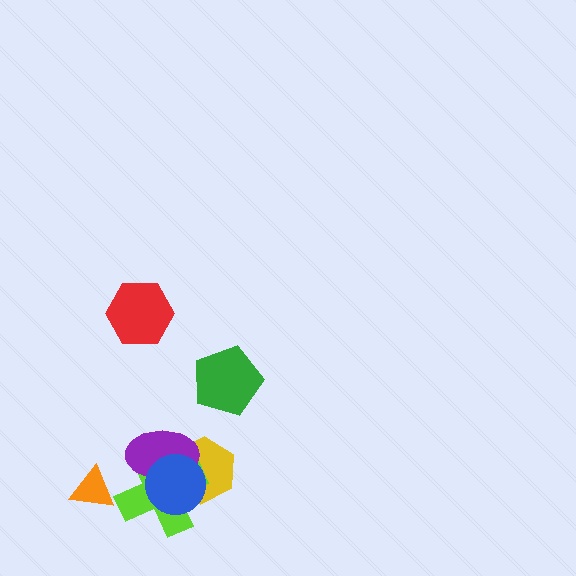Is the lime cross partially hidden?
Yes, it is partially covered by another shape.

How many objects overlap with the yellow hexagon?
3 objects overlap with the yellow hexagon.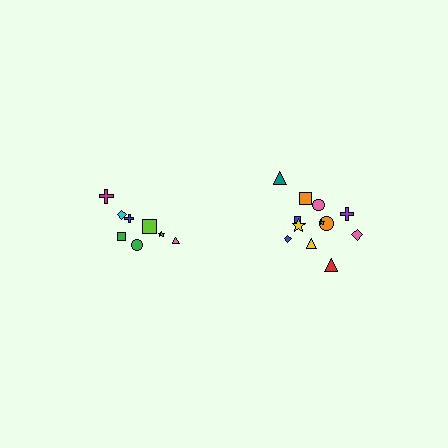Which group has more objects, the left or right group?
The right group.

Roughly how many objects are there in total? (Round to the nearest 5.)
Roughly 20 objects in total.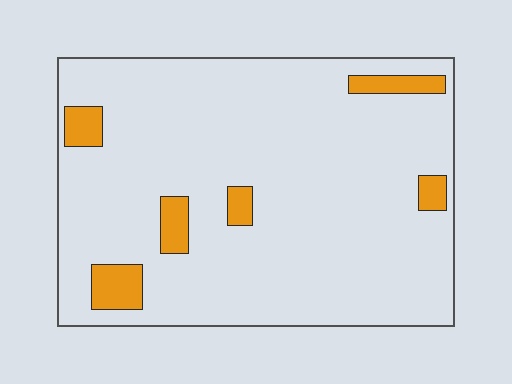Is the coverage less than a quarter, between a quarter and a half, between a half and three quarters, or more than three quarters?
Less than a quarter.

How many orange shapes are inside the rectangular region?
6.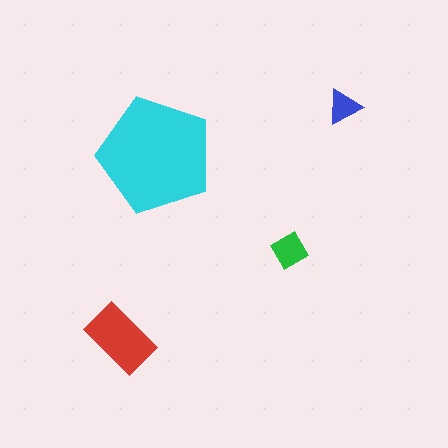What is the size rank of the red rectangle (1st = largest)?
2nd.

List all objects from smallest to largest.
The blue triangle, the green diamond, the red rectangle, the cyan pentagon.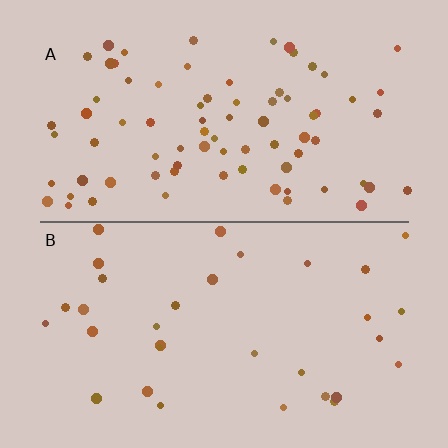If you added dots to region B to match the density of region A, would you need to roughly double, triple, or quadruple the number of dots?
Approximately double.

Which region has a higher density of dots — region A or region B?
A (the top).